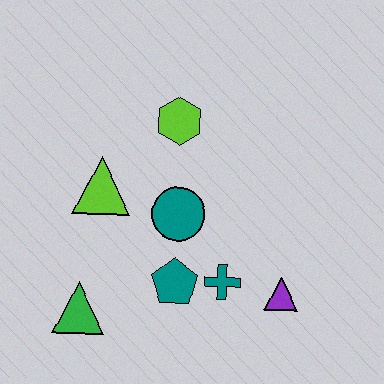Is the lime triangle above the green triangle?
Yes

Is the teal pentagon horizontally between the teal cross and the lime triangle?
Yes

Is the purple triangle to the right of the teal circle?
Yes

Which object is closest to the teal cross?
The teal pentagon is closest to the teal cross.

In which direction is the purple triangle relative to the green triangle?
The purple triangle is to the right of the green triangle.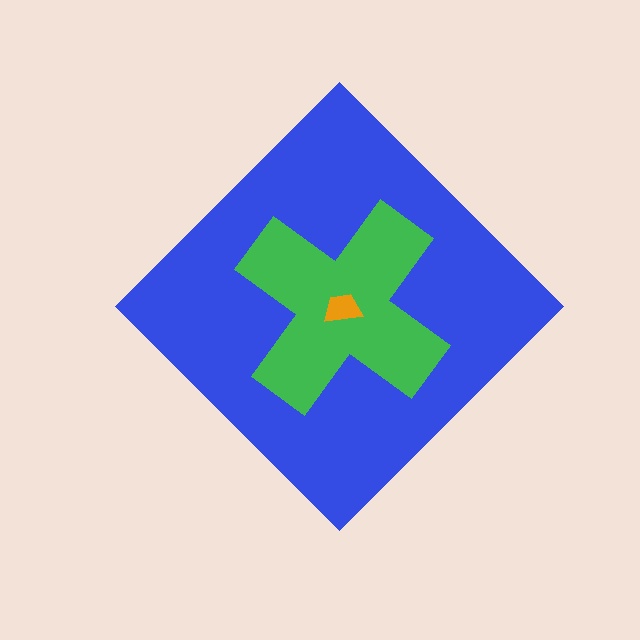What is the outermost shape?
The blue diamond.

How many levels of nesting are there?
3.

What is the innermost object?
The orange trapezoid.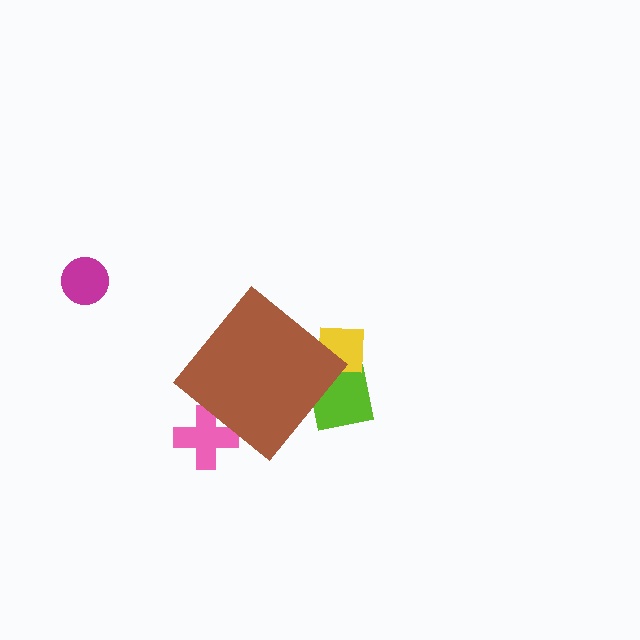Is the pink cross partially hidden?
Yes, the pink cross is partially hidden behind the brown diamond.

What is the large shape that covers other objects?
A brown diamond.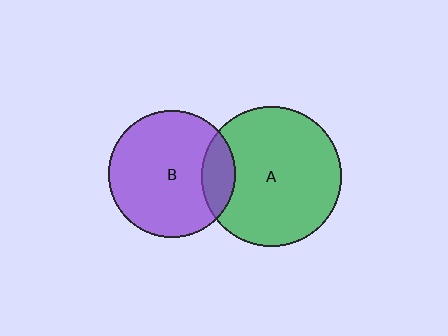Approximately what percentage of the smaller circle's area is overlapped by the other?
Approximately 15%.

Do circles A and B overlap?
Yes.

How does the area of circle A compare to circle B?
Approximately 1.2 times.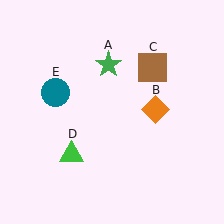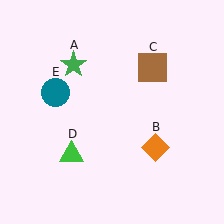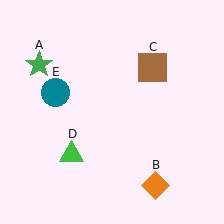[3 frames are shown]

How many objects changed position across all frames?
2 objects changed position: green star (object A), orange diamond (object B).